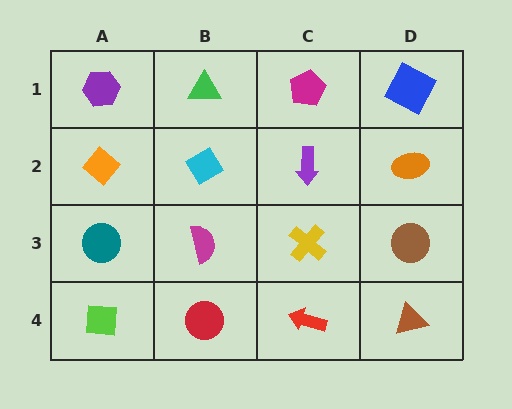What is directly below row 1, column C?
A purple arrow.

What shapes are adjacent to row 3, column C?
A purple arrow (row 2, column C), a red arrow (row 4, column C), a magenta semicircle (row 3, column B), a brown circle (row 3, column D).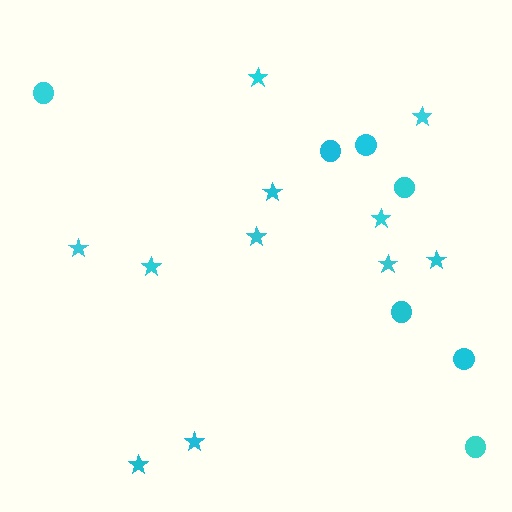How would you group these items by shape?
There are 2 groups: one group of circles (7) and one group of stars (11).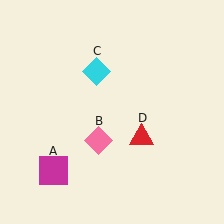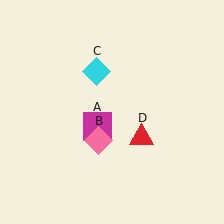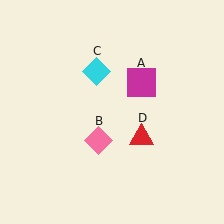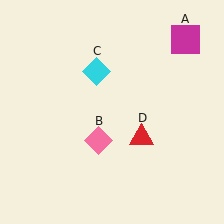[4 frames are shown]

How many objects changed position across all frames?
1 object changed position: magenta square (object A).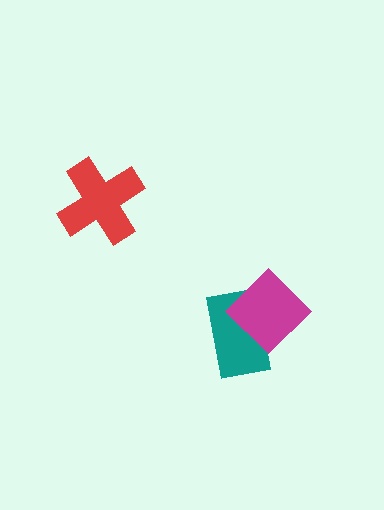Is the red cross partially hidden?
No, no other shape covers it.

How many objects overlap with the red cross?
0 objects overlap with the red cross.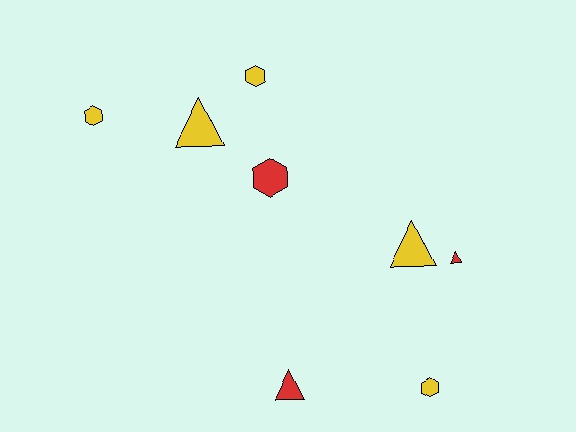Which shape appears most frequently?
Triangle, with 4 objects.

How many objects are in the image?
There are 8 objects.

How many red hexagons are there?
There is 1 red hexagon.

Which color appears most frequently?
Yellow, with 5 objects.